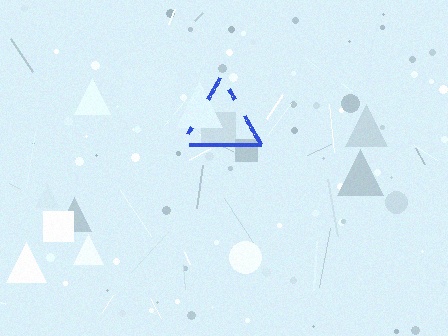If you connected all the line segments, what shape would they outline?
They would outline a triangle.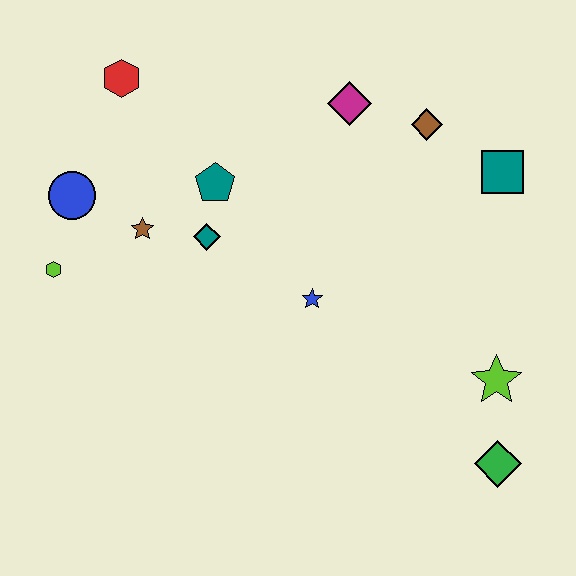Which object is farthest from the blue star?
The red hexagon is farthest from the blue star.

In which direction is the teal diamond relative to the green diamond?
The teal diamond is to the left of the green diamond.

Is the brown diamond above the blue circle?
Yes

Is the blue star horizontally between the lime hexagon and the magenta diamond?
Yes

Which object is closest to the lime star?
The green diamond is closest to the lime star.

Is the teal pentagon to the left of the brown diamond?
Yes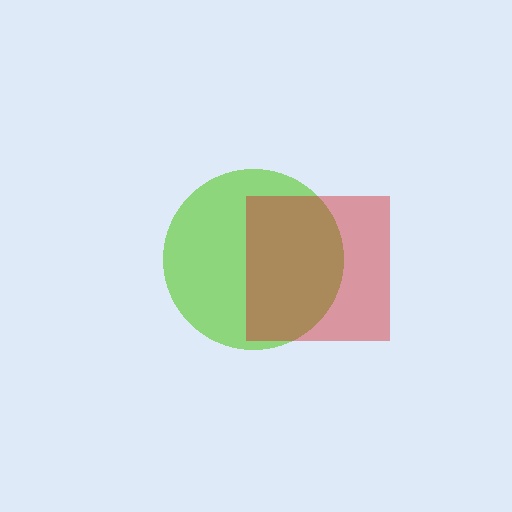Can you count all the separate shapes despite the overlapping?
Yes, there are 2 separate shapes.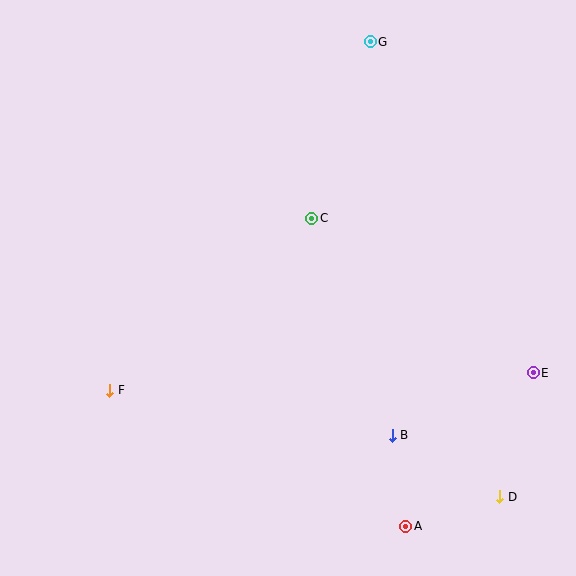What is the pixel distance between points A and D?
The distance between A and D is 99 pixels.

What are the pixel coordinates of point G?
Point G is at (370, 42).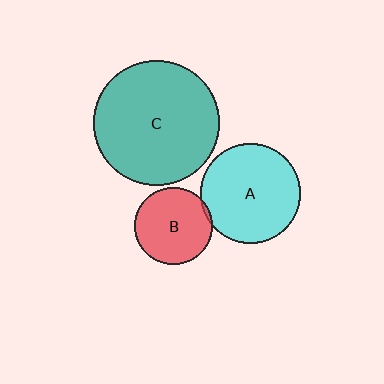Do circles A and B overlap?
Yes.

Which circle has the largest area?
Circle C (teal).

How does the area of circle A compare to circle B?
Approximately 1.7 times.